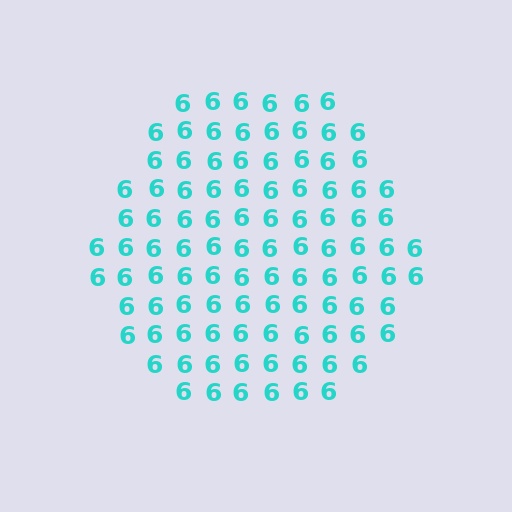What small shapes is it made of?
It is made of small digit 6's.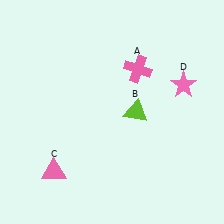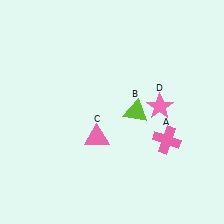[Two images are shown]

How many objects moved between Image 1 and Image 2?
3 objects moved between the two images.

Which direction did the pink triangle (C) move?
The pink triangle (C) moved right.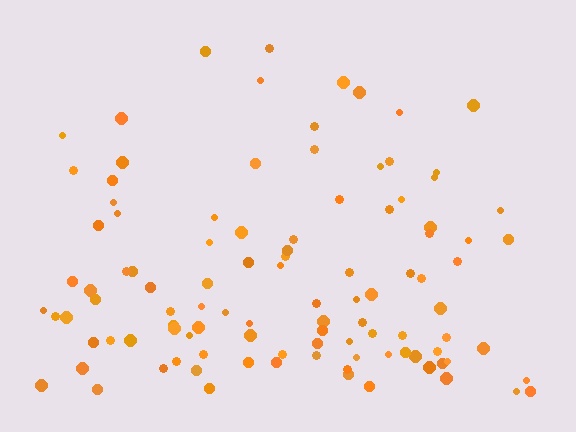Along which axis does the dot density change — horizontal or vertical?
Vertical.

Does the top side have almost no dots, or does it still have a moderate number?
Still a moderate number, just noticeably fewer than the bottom.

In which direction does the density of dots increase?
From top to bottom, with the bottom side densest.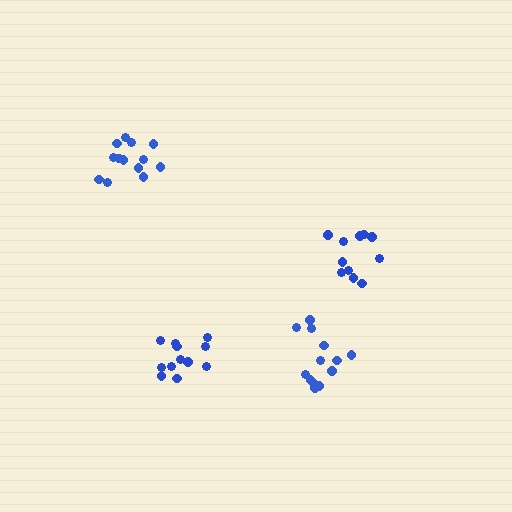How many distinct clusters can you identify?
There are 4 distinct clusters.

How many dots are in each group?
Group 1: 13 dots, Group 2: 11 dots, Group 3: 13 dots, Group 4: 12 dots (49 total).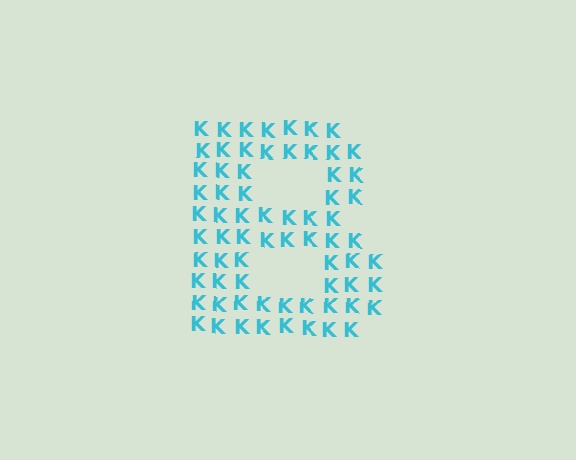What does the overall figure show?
The overall figure shows the letter B.